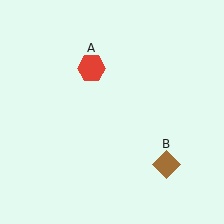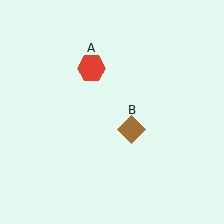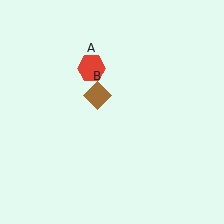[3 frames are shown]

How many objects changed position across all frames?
1 object changed position: brown diamond (object B).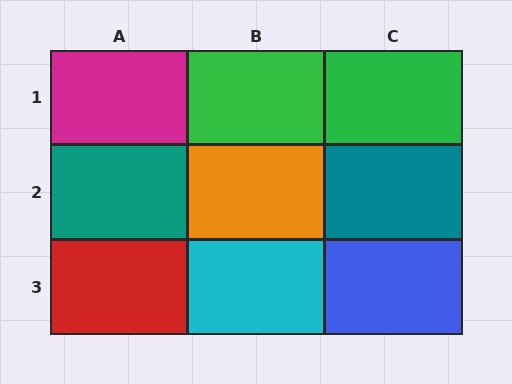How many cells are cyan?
1 cell is cyan.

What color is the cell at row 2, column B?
Orange.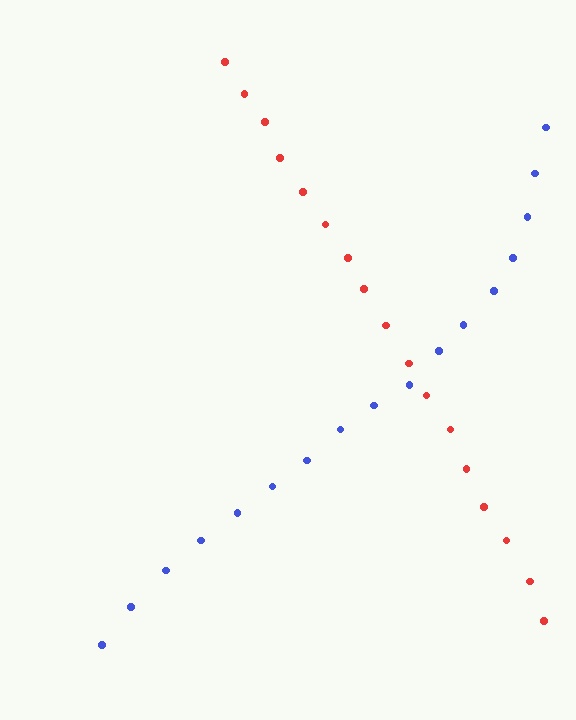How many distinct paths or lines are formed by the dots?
There are 2 distinct paths.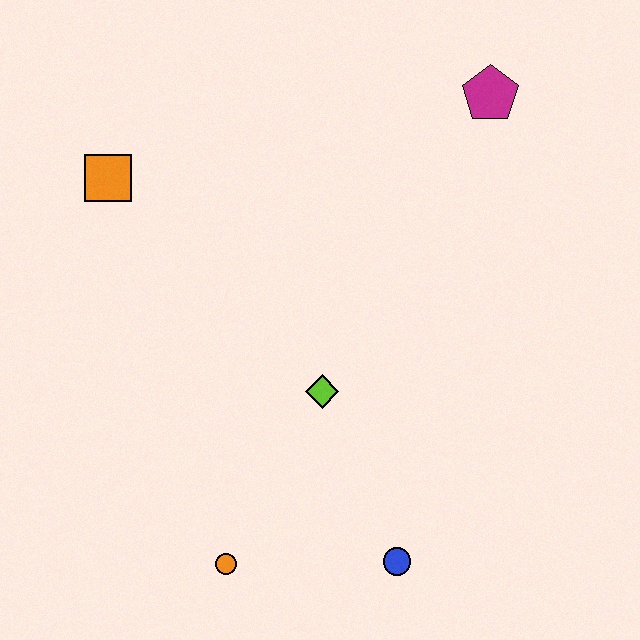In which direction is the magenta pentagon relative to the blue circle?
The magenta pentagon is above the blue circle.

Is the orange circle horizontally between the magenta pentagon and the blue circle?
No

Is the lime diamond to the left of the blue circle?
Yes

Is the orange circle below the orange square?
Yes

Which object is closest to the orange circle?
The blue circle is closest to the orange circle.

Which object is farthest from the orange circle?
The magenta pentagon is farthest from the orange circle.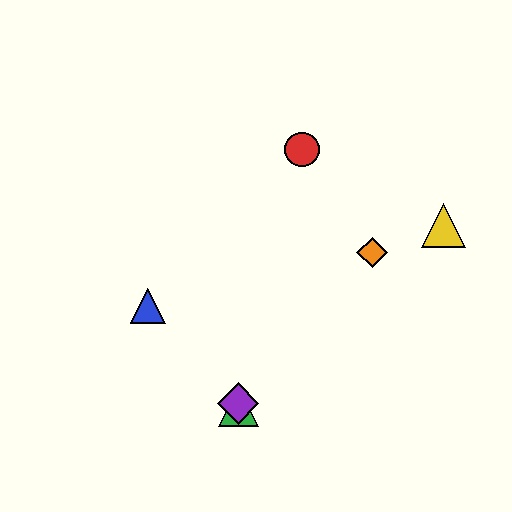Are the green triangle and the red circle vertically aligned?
No, the green triangle is at x≈238 and the red circle is at x≈302.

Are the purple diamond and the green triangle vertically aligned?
Yes, both are at x≈238.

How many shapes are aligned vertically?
2 shapes (the green triangle, the purple diamond) are aligned vertically.